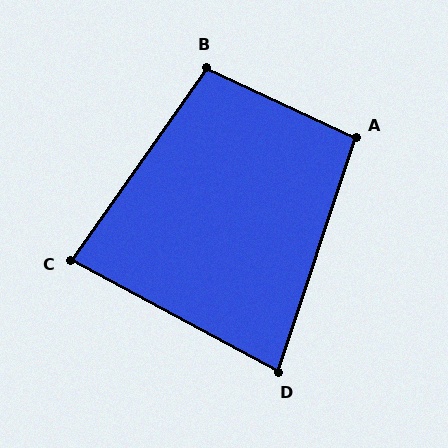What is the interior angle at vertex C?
Approximately 83 degrees (acute).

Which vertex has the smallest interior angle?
D, at approximately 80 degrees.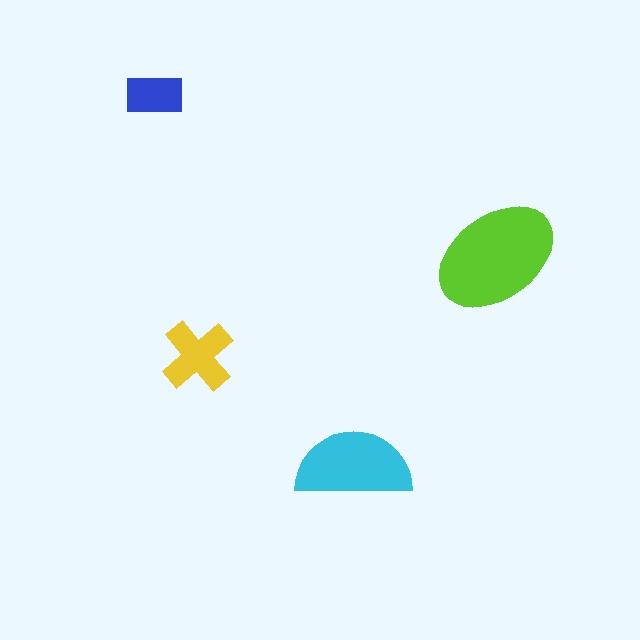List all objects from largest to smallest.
The lime ellipse, the cyan semicircle, the yellow cross, the blue rectangle.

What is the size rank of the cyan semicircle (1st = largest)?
2nd.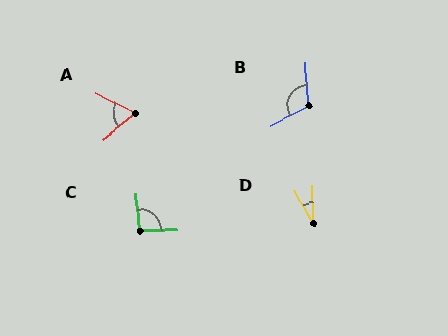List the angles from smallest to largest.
D (27°), A (66°), C (95°), B (115°).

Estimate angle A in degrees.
Approximately 66 degrees.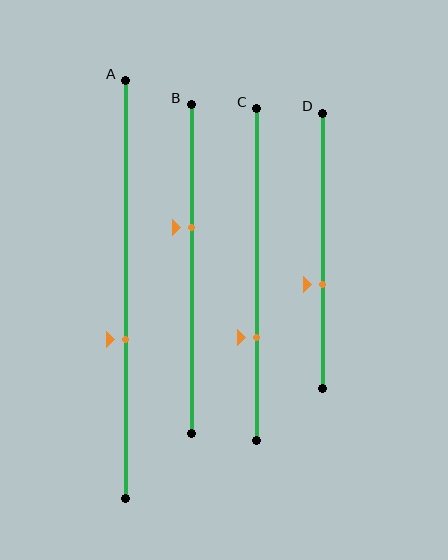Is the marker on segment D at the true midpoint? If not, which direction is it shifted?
No, the marker on segment D is shifted downward by about 12% of the segment length.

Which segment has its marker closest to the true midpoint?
Segment A has its marker closest to the true midpoint.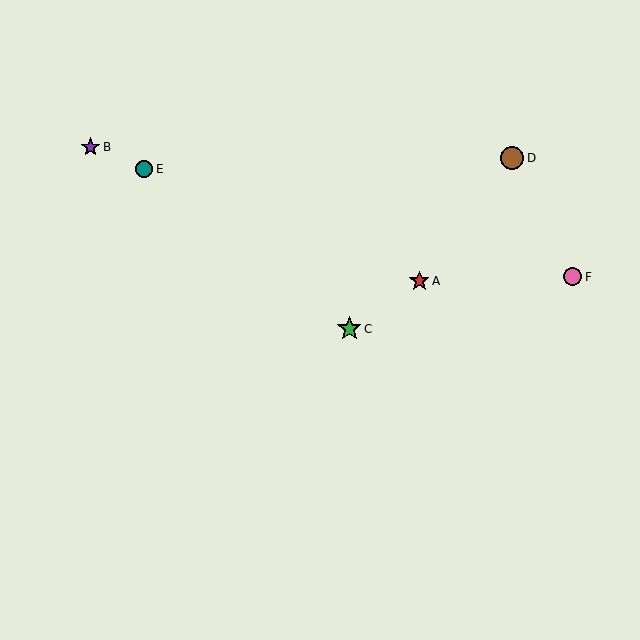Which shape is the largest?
The green star (labeled C) is the largest.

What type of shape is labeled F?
Shape F is a pink circle.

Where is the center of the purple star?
The center of the purple star is at (90, 147).